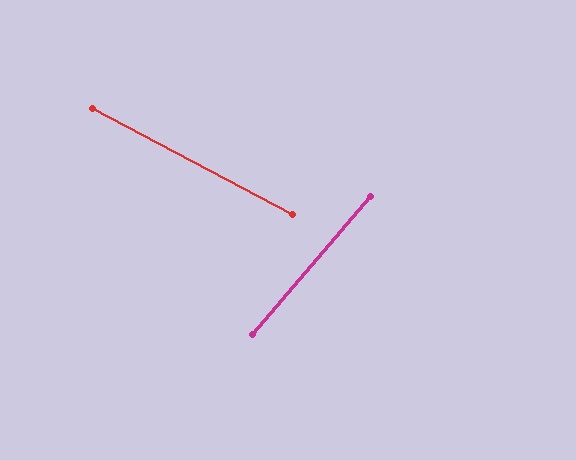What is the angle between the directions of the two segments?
Approximately 78 degrees.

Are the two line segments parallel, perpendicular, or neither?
Neither parallel nor perpendicular — they differ by about 78°.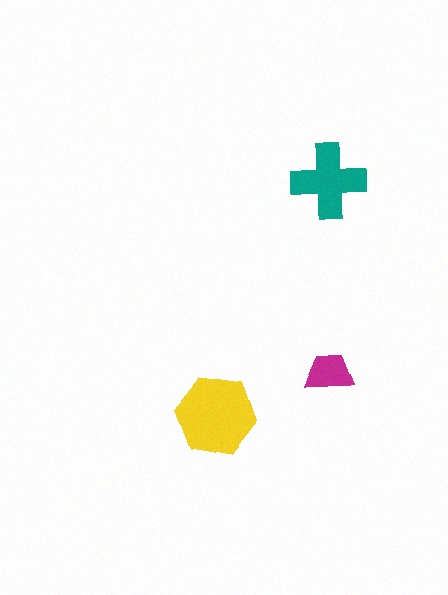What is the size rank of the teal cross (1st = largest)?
2nd.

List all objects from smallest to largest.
The magenta trapezoid, the teal cross, the yellow hexagon.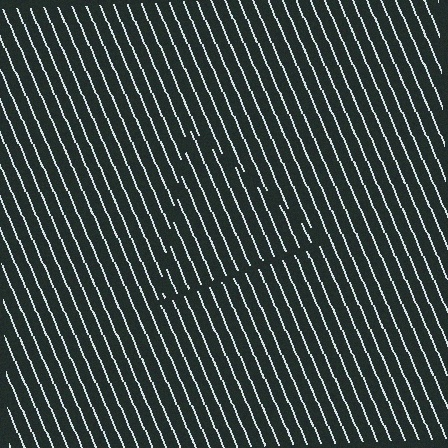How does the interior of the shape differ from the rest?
The interior of the shape contains the same grating, shifted by half a period — the contour is defined by the phase discontinuity where line-ends from the inner and outer gratings abut.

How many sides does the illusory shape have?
3 sides — the line-ends trace a triangle.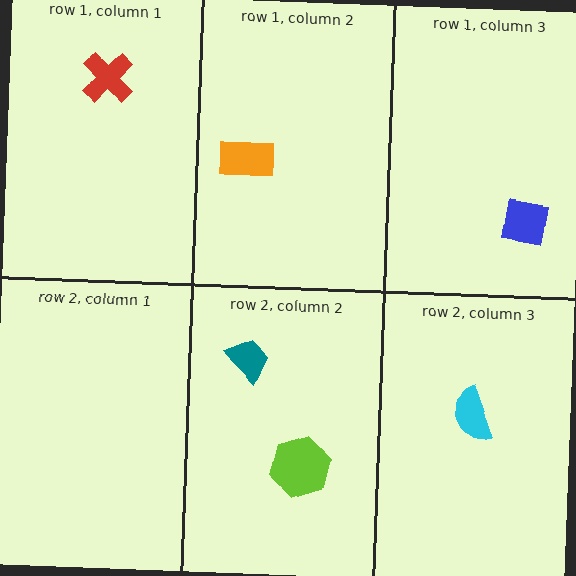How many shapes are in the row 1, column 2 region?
1.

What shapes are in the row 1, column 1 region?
The red cross.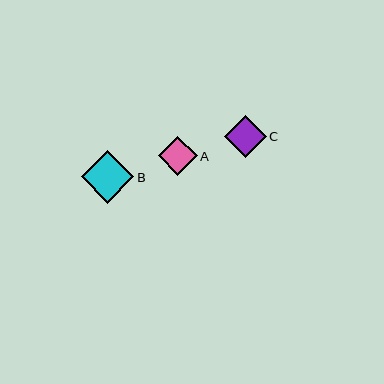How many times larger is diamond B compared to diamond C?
Diamond B is approximately 1.3 times the size of diamond C.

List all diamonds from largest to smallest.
From largest to smallest: B, C, A.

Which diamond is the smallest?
Diamond A is the smallest with a size of approximately 39 pixels.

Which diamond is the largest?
Diamond B is the largest with a size of approximately 52 pixels.